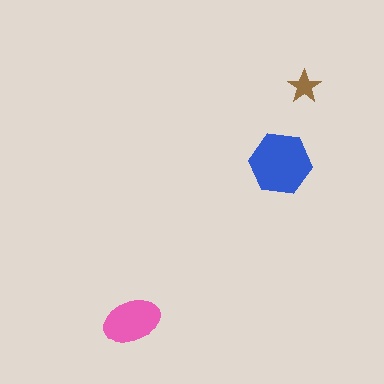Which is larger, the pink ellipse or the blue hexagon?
The blue hexagon.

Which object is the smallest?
The brown star.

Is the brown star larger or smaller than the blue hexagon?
Smaller.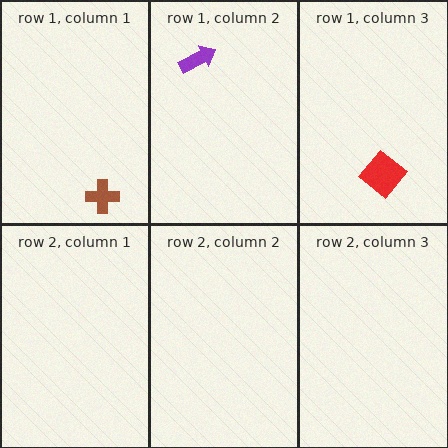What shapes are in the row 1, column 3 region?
The red diamond.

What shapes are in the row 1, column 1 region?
The brown cross.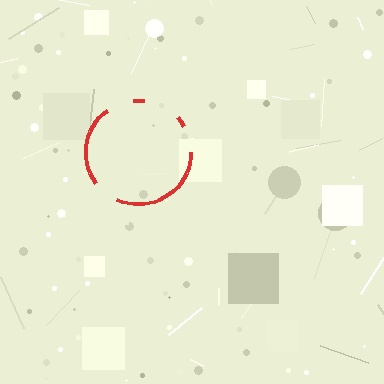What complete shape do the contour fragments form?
The contour fragments form a circle.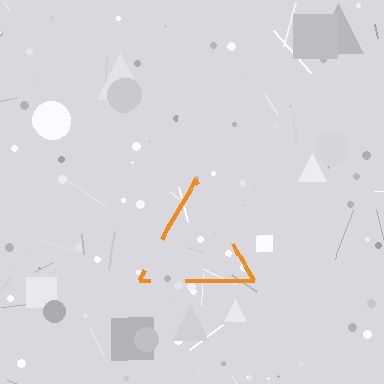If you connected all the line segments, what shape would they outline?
They would outline a triangle.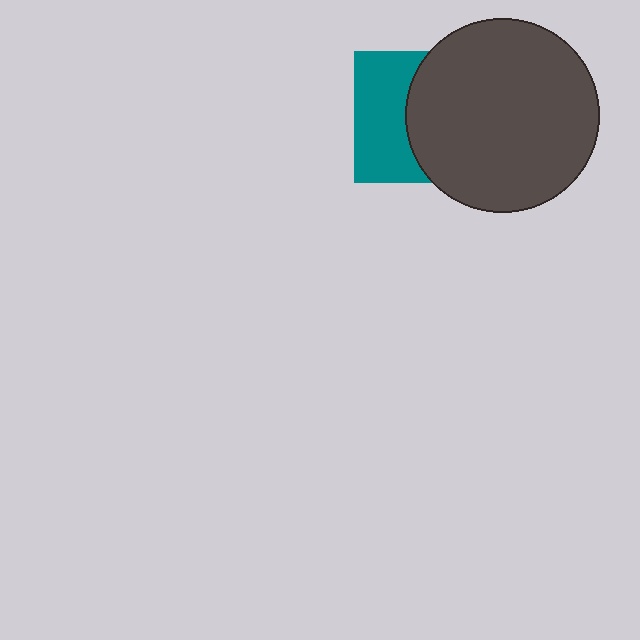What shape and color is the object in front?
The object in front is a dark gray circle.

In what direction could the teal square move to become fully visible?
The teal square could move left. That would shift it out from behind the dark gray circle entirely.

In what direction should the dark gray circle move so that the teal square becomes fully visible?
The dark gray circle should move right. That is the shortest direction to clear the overlap and leave the teal square fully visible.